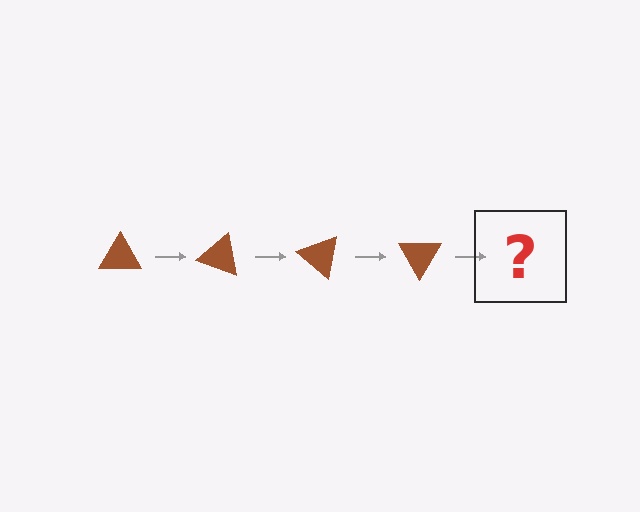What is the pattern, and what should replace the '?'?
The pattern is that the triangle rotates 20 degrees each step. The '?' should be a brown triangle rotated 80 degrees.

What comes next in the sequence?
The next element should be a brown triangle rotated 80 degrees.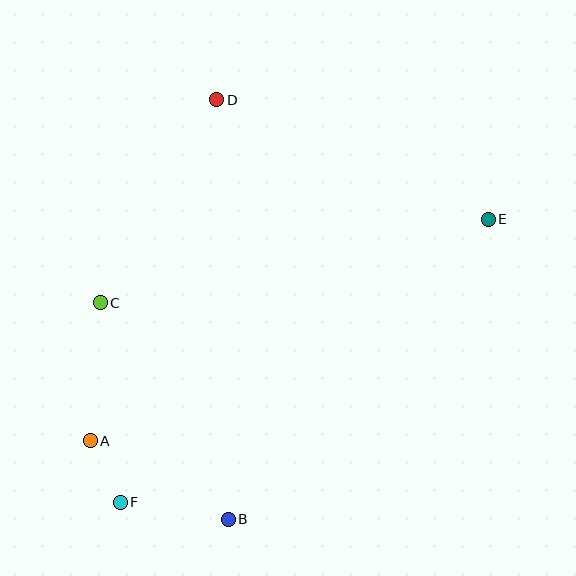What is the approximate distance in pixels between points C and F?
The distance between C and F is approximately 201 pixels.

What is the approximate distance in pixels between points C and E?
The distance between C and E is approximately 397 pixels.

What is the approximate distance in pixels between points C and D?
The distance between C and D is approximately 234 pixels.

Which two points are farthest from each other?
Points E and F are farthest from each other.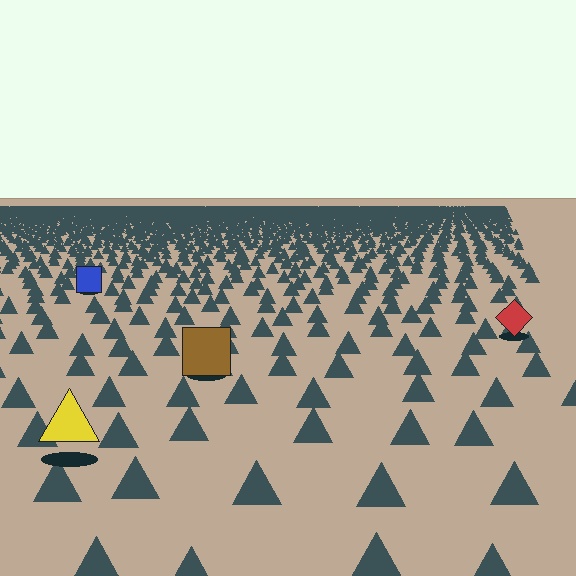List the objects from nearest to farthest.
From nearest to farthest: the yellow triangle, the brown square, the red diamond, the blue square.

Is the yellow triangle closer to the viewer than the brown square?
Yes. The yellow triangle is closer — you can tell from the texture gradient: the ground texture is coarser near it.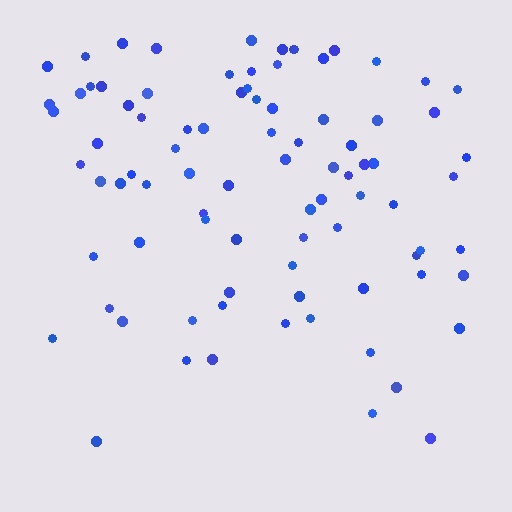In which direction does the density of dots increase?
From bottom to top, with the top side densest.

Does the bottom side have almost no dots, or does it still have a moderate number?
Still a moderate number, just noticeably fewer than the top.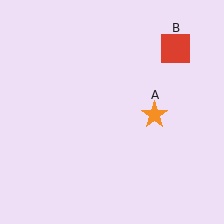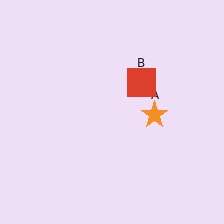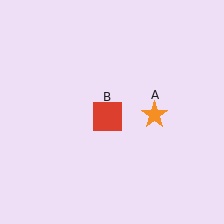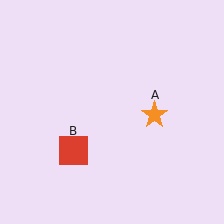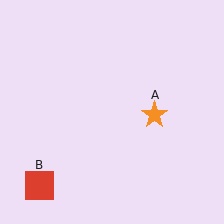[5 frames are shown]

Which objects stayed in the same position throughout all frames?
Orange star (object A) remained stationary.